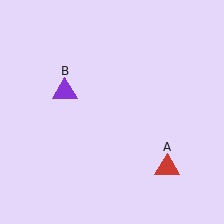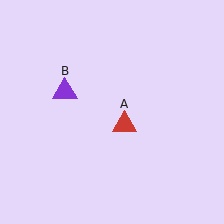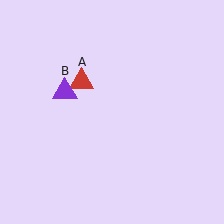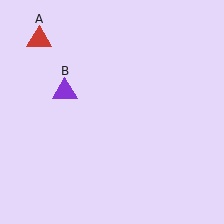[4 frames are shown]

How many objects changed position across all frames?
1 object changed position: red triangle (object A).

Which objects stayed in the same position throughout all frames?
Purple triangle (object B) remained stationary.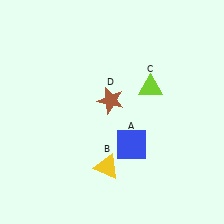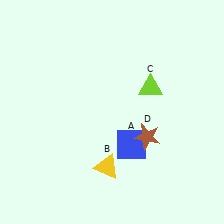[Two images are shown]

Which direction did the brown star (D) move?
The brown star (D) moved down.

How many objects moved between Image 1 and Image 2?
1 object moved between the two images.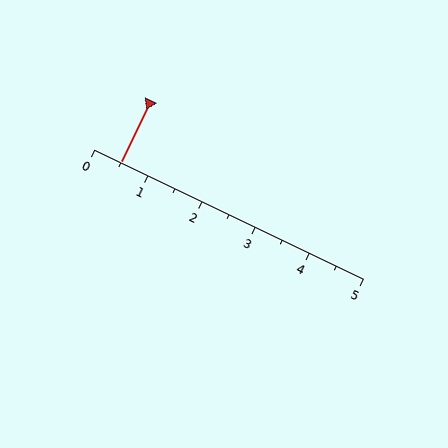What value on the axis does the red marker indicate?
The marker indicates approximately 0.5.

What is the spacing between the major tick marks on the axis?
The major ticks are spaced 1 apart.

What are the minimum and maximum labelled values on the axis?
The axis runs from 0 to 5.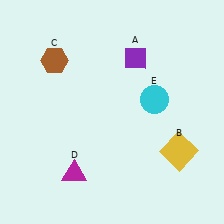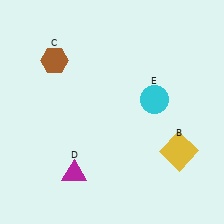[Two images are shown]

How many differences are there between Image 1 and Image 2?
There is 1 difference between the two images.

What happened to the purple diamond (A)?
The purple diamond (A) was removed in Image 2. It was in the top-right area of Image 1.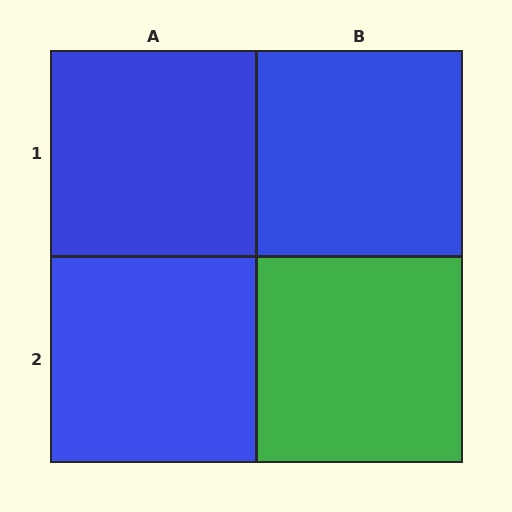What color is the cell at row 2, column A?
Blue.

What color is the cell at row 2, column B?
Green.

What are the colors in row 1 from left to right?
Blue, blue.